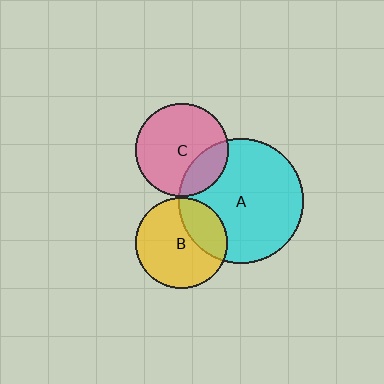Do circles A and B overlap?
Yes.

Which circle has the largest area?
Circle A (cyan).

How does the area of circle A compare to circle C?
Approximately 1.8 times.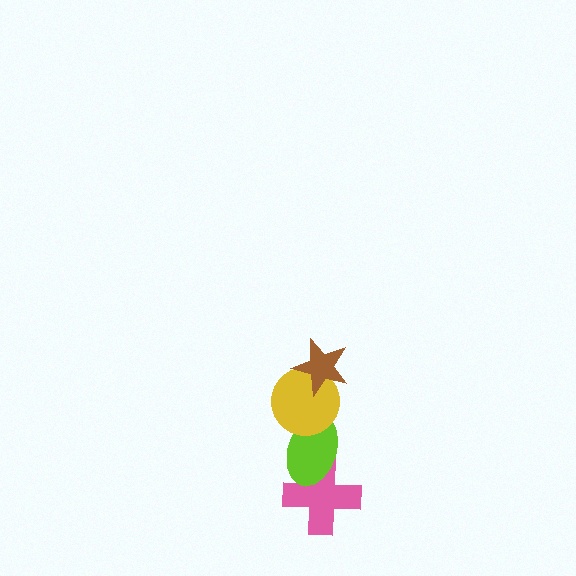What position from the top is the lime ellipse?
The lime ellipse is 3rd from the top.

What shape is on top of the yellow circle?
The brown star is on top of the yellow circle.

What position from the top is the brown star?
The brown star is 1st from the top.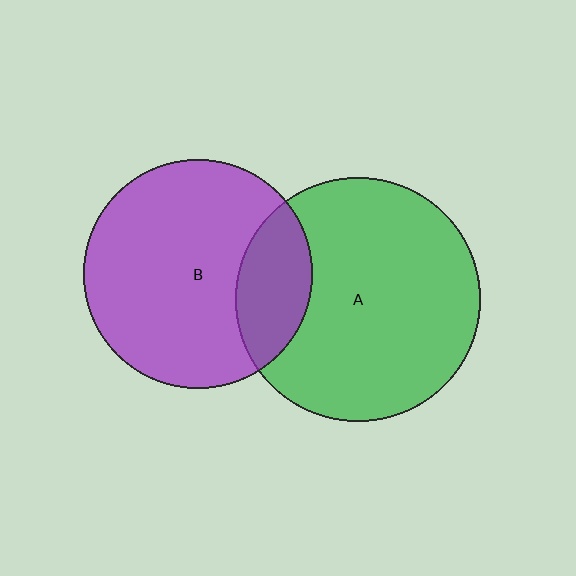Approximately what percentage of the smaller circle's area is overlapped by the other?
Approximately 20%.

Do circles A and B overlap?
Yes.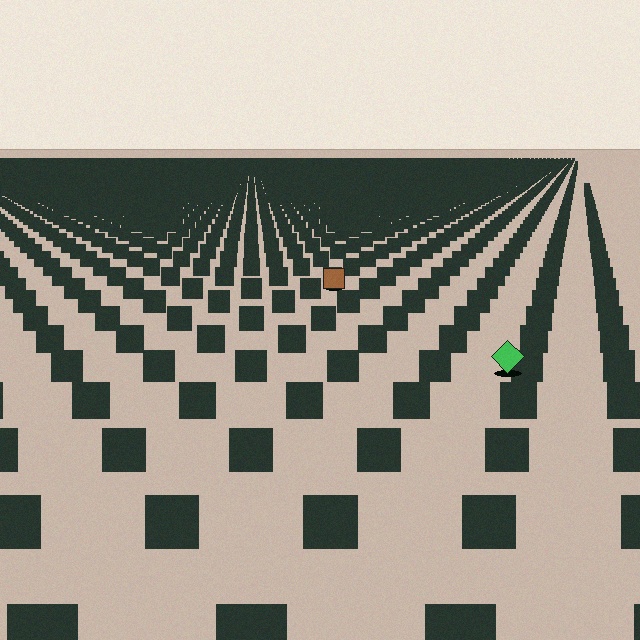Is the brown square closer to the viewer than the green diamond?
No. The green diamond is closer — you can tell from the texture gradient: the ground texture is coarser near it.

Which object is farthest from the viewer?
The brown square is farthest from the viewer. It appears smaller and the ground texture around it is denser.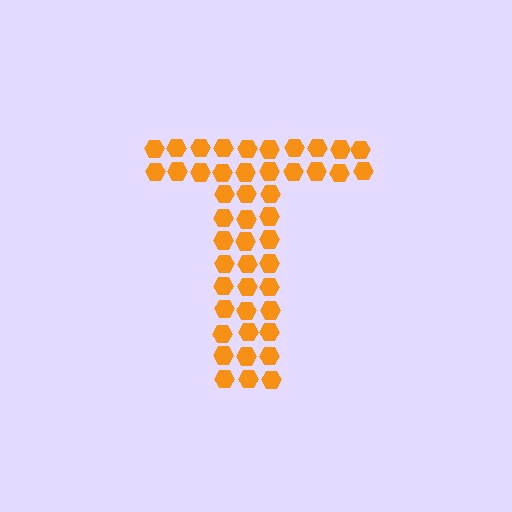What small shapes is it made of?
It is made of small hexagons.